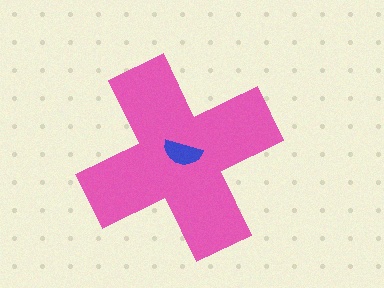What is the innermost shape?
The blue semicircle.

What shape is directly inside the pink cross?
The blue semicircle.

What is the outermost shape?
The pink cross.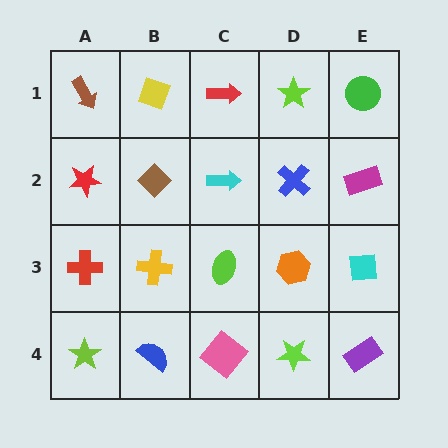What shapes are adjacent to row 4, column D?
An orange hexagon (row 3, column D), a pink diamond (row 4, column C), a purple rectangle (row 4, column E).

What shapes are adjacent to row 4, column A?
A red cross (row 3, column A), a blue semicircle (row 4, column B).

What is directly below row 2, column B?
A yellow cross.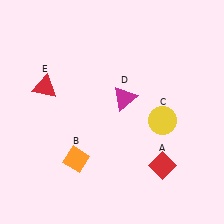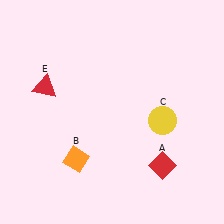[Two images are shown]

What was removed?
The magenta triangle (D) was removed in Image 2.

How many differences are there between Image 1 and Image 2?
There is 1 difference between the two images.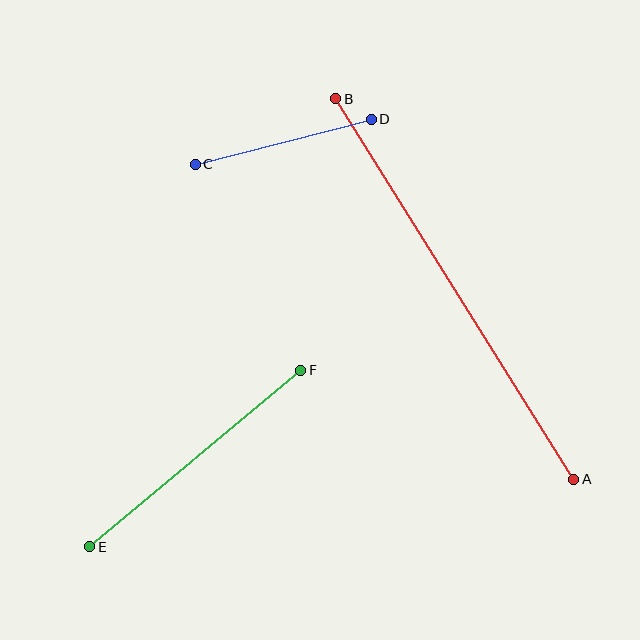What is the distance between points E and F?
The distance is approximately 275 pixels.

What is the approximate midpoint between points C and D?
The midpoint is at approximately (283, 142) pixels.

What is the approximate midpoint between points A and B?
The midpoint is at approximately (455, 289) pixels.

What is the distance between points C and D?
The distance is approximately 182 pixels.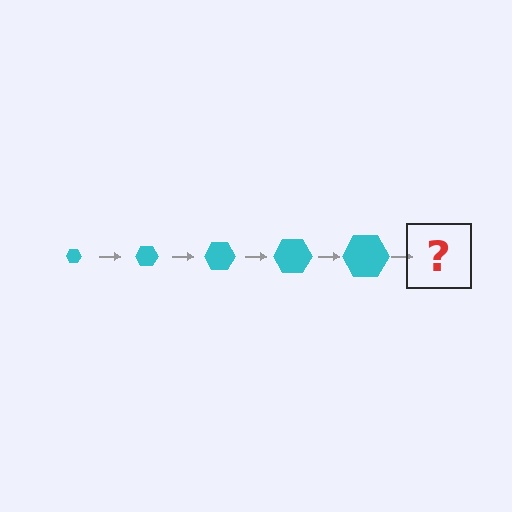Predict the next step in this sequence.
The next step is a cyan hexagon, larger than the previous one.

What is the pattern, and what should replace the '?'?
The pattern is that the hexagon gets progressively larger each step. The '?' should be a cyan hexagon, larger than the previous one.